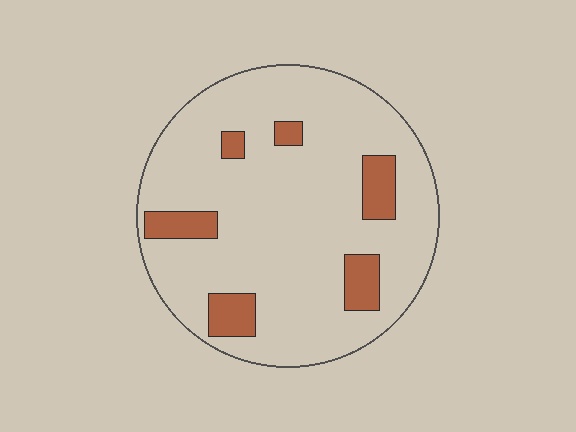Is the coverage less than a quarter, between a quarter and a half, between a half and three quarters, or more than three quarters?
Less than a quarter.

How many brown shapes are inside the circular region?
6.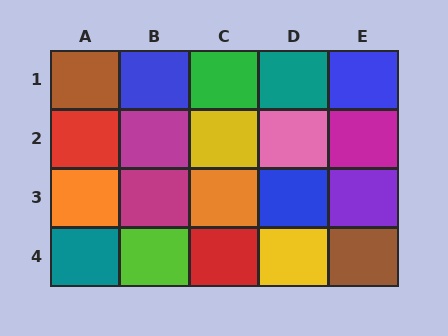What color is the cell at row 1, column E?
Blue.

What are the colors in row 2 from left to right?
Red, magenta, yellow, pink, magenta.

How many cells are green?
1 cell is green.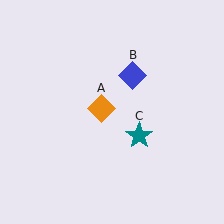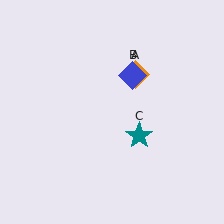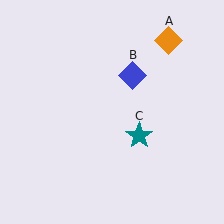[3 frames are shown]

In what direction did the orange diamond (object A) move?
The orange diamond (object A) moved up and to the right.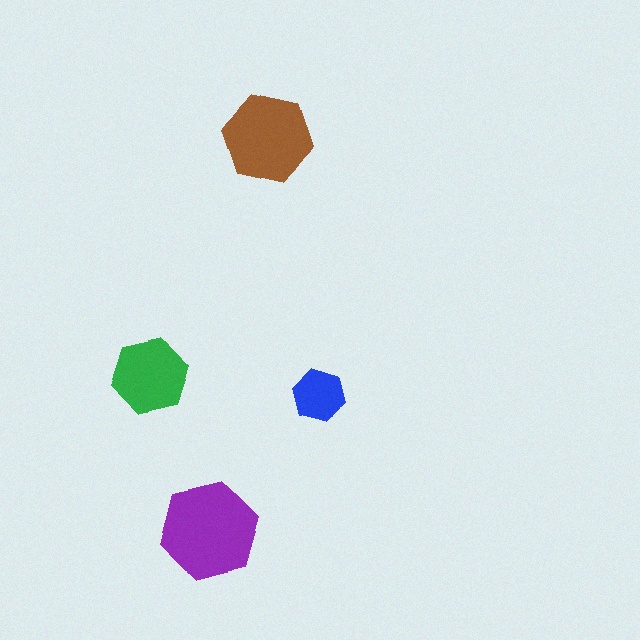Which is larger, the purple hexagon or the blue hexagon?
The purple one.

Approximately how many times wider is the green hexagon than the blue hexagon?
About 1.5 times wider.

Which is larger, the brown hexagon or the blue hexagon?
The brown one.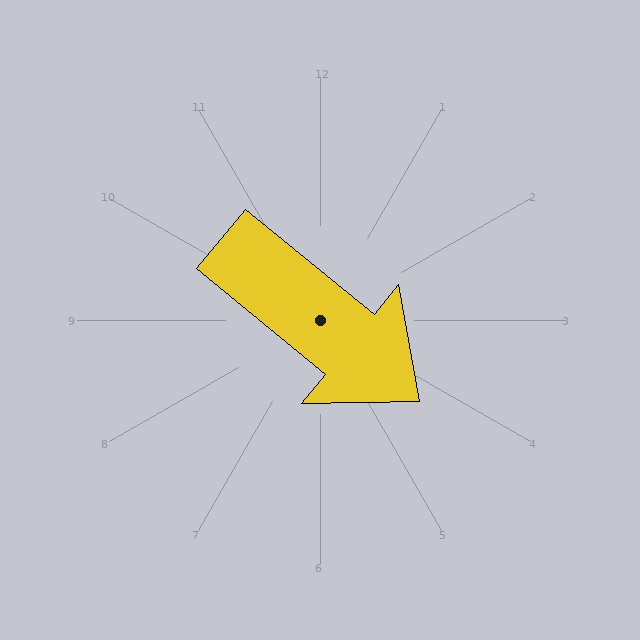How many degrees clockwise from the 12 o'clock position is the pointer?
Approximately 129 degrees.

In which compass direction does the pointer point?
Southeast.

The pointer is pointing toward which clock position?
Roughly 4 o'clock.